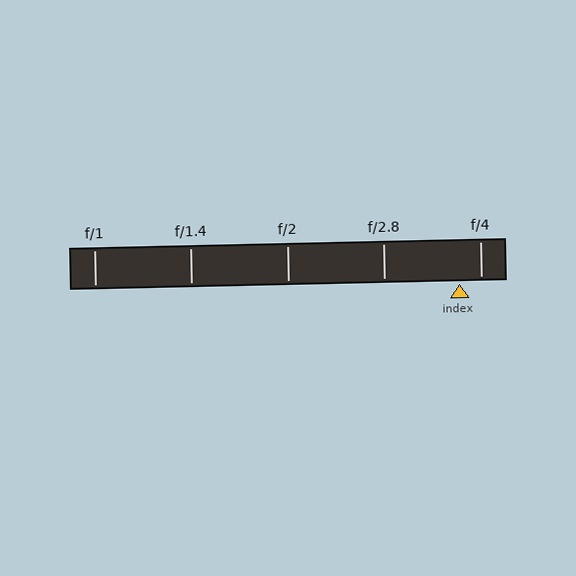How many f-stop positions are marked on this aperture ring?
There are 5 f-stop positions marked.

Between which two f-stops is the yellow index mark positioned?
The index mark is between f/2.8 and f/4.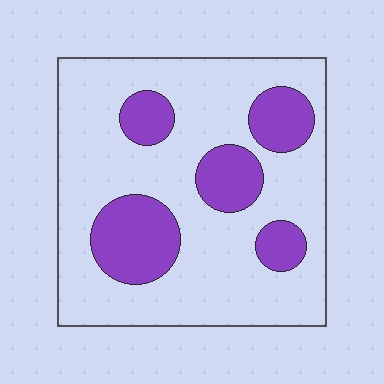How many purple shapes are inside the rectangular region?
5.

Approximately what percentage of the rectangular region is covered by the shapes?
Approximately 25%.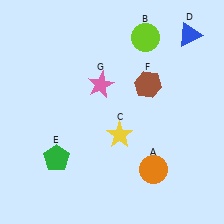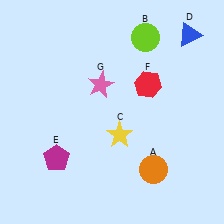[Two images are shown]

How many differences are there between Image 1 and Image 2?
There are 2 differences between the two images.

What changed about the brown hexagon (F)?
In Image 1, F is brown. In Image 2, it changed to red.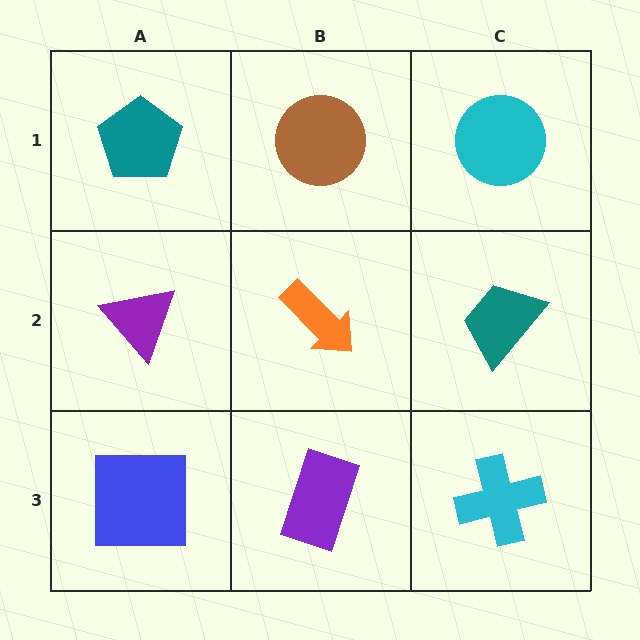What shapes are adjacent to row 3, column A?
A purple triangle (row 2, column A), a purple rectangle (row 3, column B).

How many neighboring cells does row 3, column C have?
2.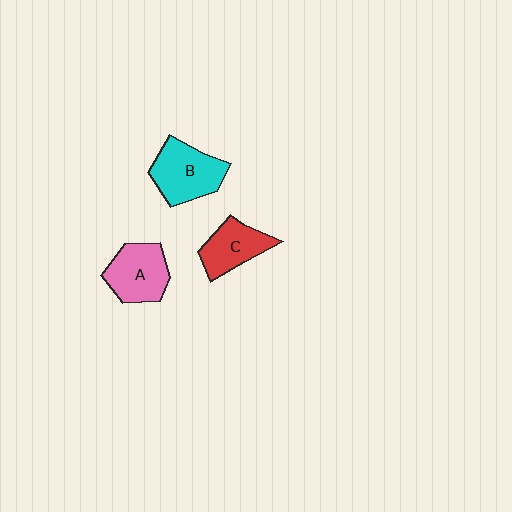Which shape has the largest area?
Shape B (cyan).